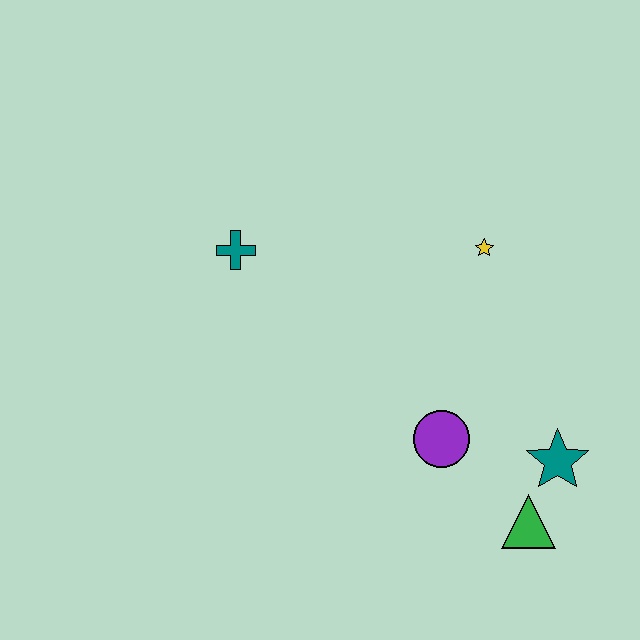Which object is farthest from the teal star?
The teal cross is farthest from the teal star.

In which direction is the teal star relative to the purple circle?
The teal star is to the right of the purple circle.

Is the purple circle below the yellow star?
Yes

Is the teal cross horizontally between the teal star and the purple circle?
No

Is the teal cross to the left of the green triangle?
Yes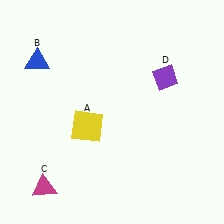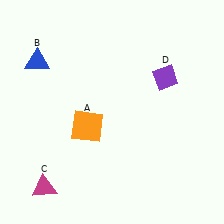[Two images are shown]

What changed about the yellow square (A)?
In Image 1, A is yellow. In Image 2, it changed to orange.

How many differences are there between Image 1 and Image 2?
There is 1 difference between the two images.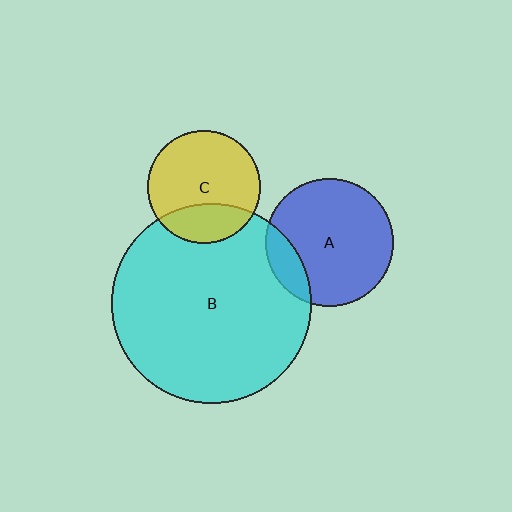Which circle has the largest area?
Circle B (cyan).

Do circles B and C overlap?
Yes.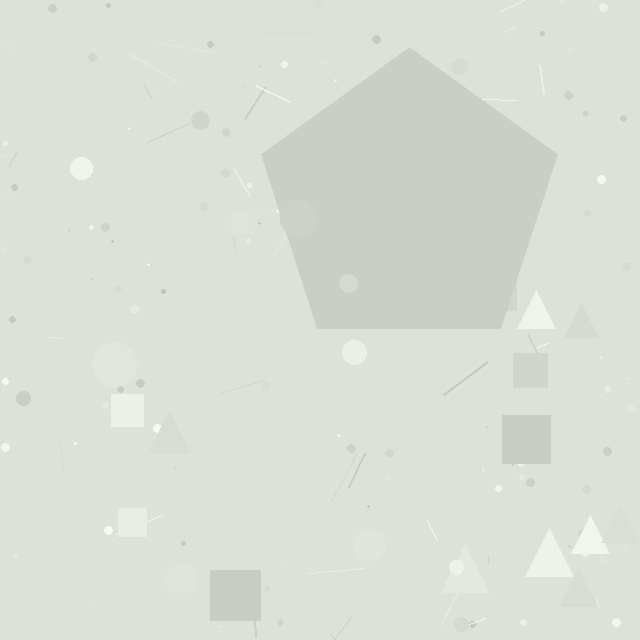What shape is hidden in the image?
A pentagon is hidden in the image.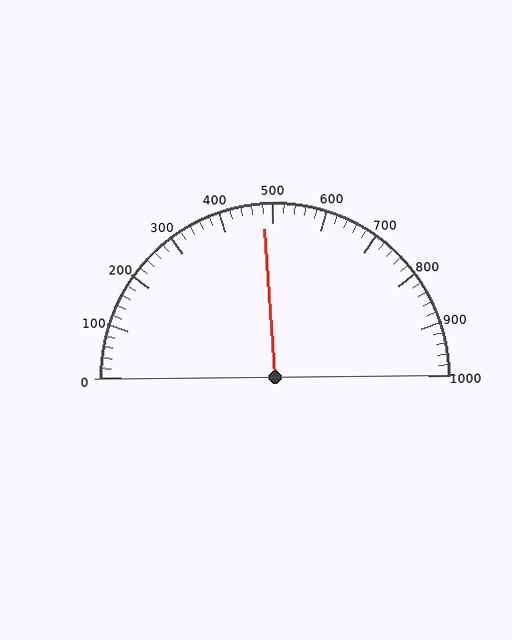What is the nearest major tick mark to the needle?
The nearest major tick mark is 500.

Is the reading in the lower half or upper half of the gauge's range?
The reading is in the lower half of the range (0 to 1000).